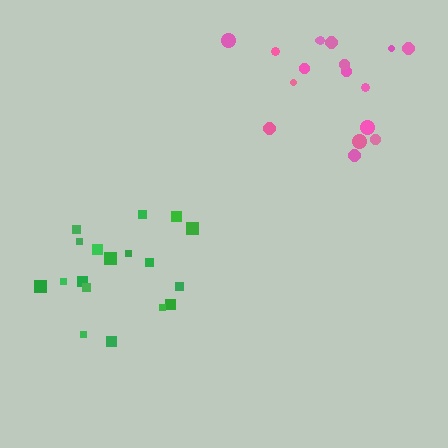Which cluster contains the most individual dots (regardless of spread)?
Green (18).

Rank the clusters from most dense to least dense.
green, pink.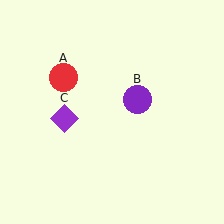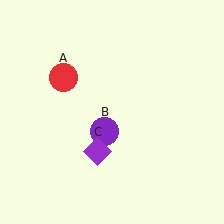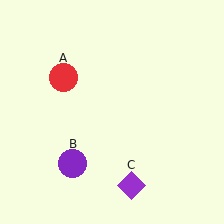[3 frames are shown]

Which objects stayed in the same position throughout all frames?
Red circle (object A) remained stationary.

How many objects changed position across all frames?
2 objects changed position: purple circle (object B), purple diamond (object C).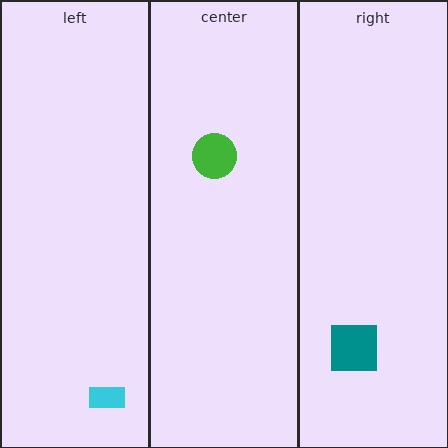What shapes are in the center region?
The green circle.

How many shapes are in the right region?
1.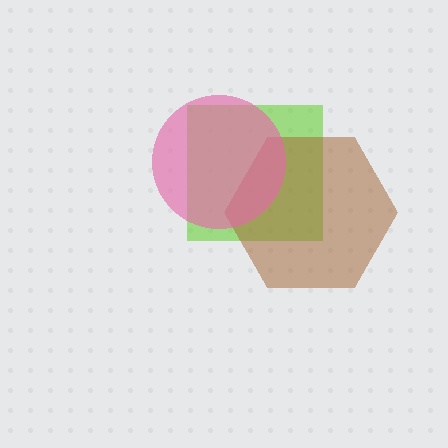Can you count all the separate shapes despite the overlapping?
Yes, there are 3 separate shapes.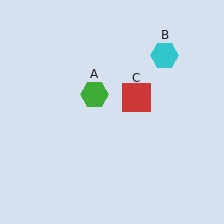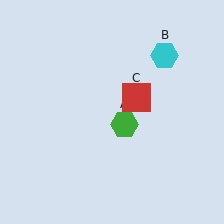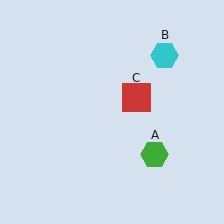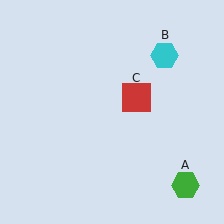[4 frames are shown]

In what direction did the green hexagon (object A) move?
The green hexagon (object A) moved down and to the right.